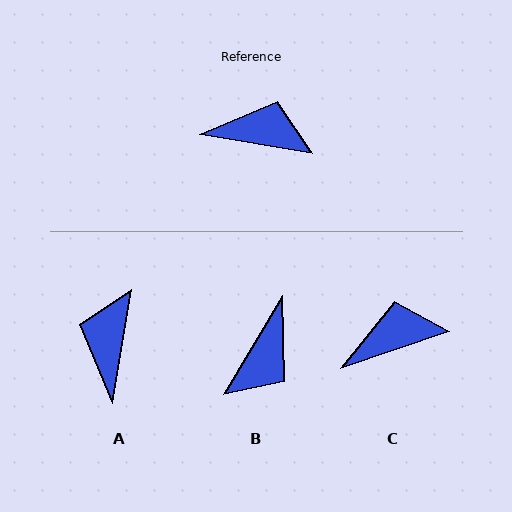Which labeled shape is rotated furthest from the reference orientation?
B, about 112 degrees away.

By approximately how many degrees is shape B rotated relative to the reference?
Approximately 112 degrees clockwise.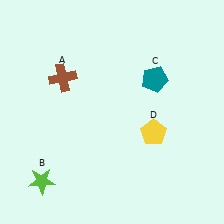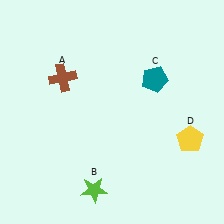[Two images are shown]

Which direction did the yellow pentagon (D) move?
The yellow pentagon (D) moved right.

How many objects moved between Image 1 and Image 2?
2 objects moved between the two images.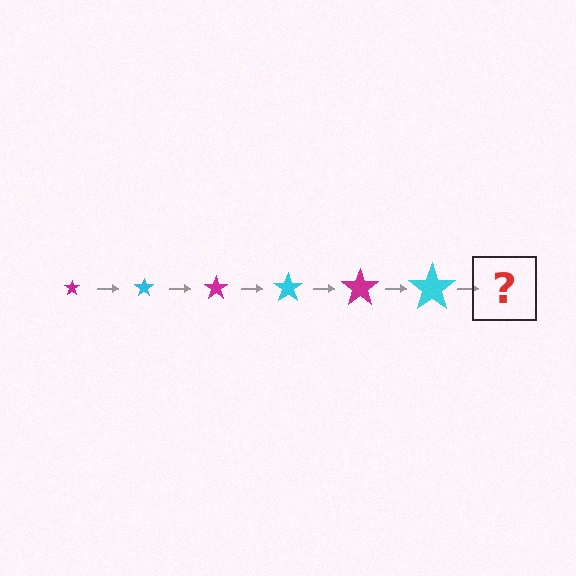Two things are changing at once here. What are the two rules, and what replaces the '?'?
The two rules are that the star grows larger each step and the color cycles through magenta and cyan. The '?' should be a magenta star, larger than the previous one.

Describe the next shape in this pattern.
It should be a magenta star, larger than the previous one.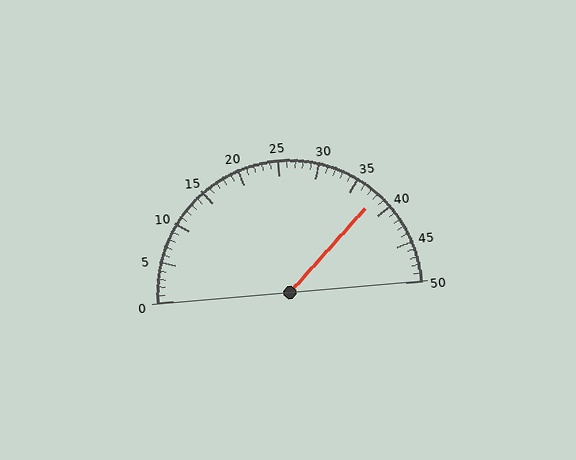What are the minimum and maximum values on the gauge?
The gauge ranges from 0 to 50.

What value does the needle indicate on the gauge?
The needle indicates approximately 38.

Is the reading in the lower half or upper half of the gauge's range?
The reading is in the upper half of the range (0 to 50).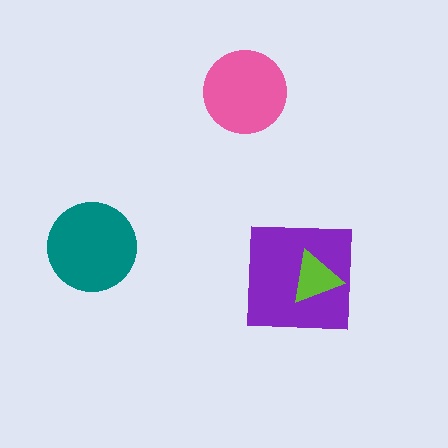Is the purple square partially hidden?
Yes, it is partially covered by another shape.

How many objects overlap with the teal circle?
0 objects overlap with the teal circle.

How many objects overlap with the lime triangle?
1 object overlaps with the lime triangle.